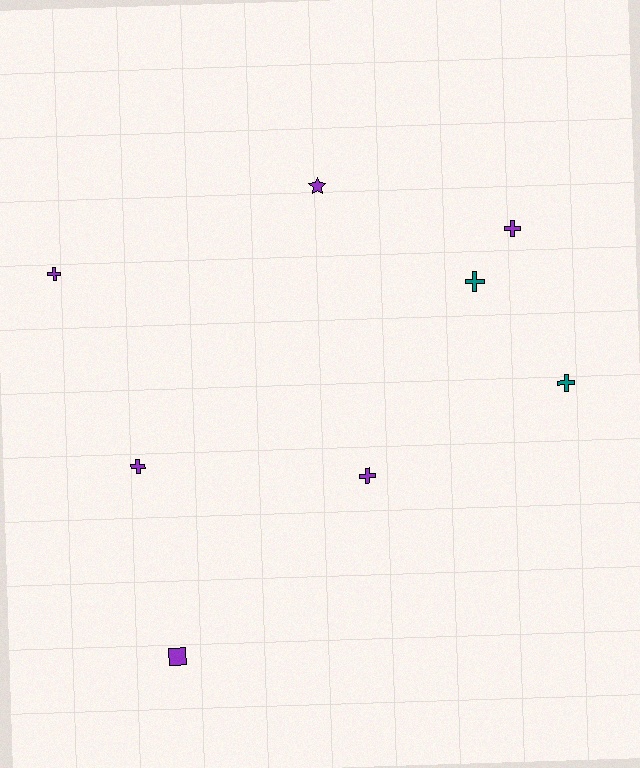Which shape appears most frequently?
Cross, with 6 objects.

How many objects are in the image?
There are 8 objects.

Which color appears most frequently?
Purple, with 6 objects.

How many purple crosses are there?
There are 4 purple crosses.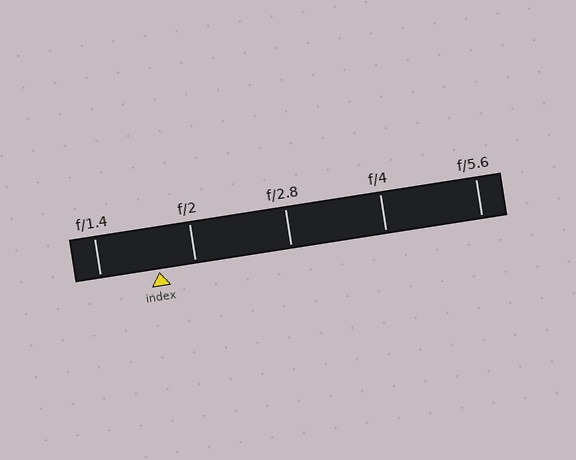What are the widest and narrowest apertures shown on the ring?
The widest aperture shown is f/1.4 and the narrowest is f/5.6.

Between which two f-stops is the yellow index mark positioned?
The index mark is between f/1.4 and f/2.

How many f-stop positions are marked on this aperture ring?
There are 5 f-stop positions marked.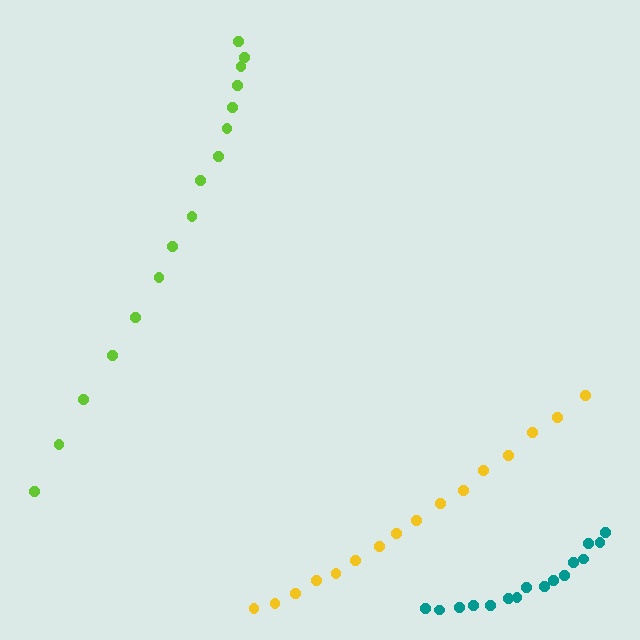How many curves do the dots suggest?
There are 3 distinct paths.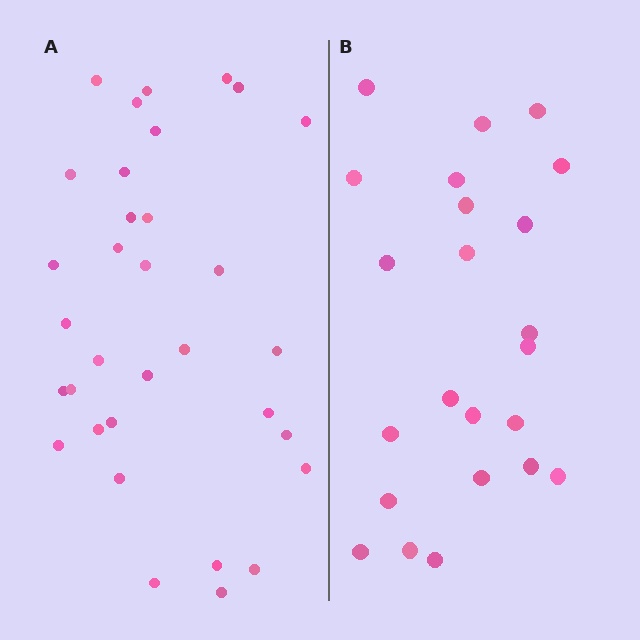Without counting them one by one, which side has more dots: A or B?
Region A (the left region) has more dots.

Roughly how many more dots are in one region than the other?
Region A has roughly 10 or so more dots than region B.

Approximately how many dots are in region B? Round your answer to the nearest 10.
About 20 dots. (The exact count is 23, which rounds to 20.)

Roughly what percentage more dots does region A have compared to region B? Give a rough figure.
About 45% more.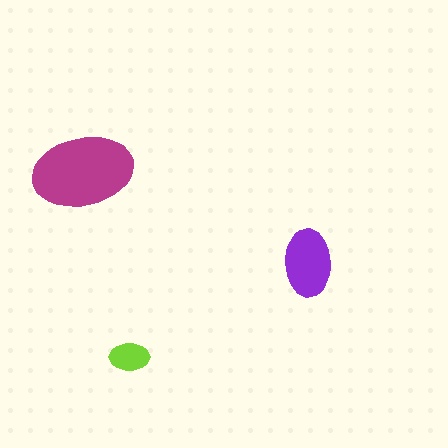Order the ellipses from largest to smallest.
the magenta one, the purple one, the lime one.